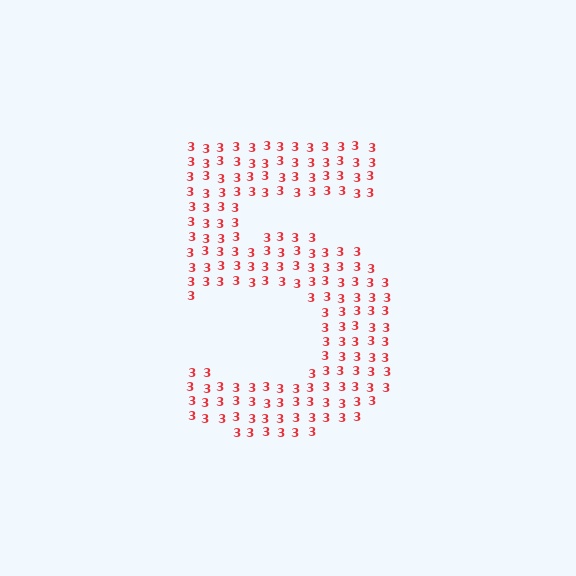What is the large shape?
The large shape is the digit 5.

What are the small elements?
The small elements are digit 3's.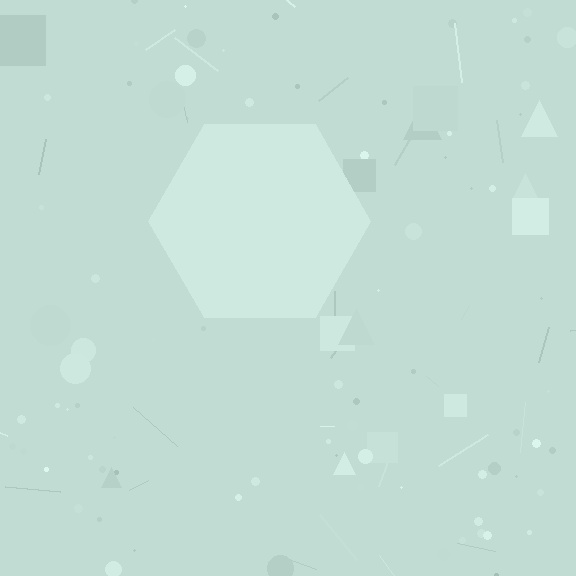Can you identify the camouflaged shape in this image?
The camouflaged shape is a hexagon.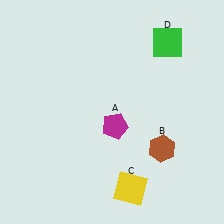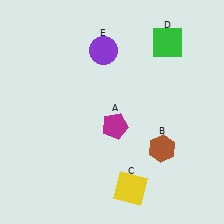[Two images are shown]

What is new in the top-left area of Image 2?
A purple circle (E) was added in the top-left area of Image 2.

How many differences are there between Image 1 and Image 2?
There is 1 difference between the two images.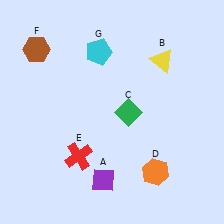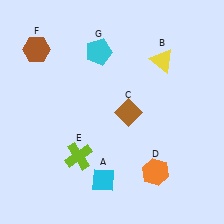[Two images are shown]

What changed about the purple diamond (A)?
In Image 1, A is purple. In Image 2, it changed to cyan.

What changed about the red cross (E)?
In Image 1, E is red. In Image 2, it changed to lime.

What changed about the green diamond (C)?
In Image 1, C is green. In Image 2, it changed to brown.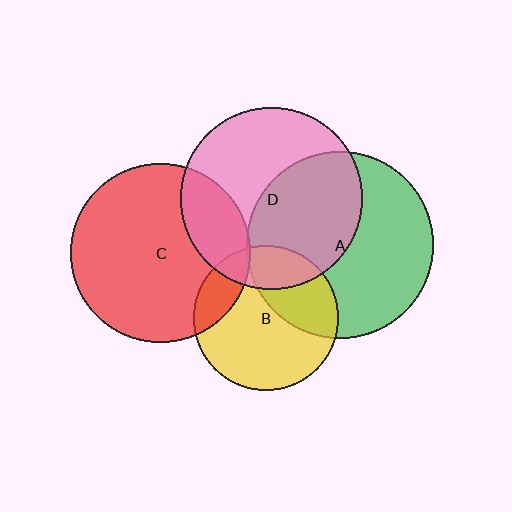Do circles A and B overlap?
Yes.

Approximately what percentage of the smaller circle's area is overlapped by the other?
Approximately 35%.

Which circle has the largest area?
Circle A (green).